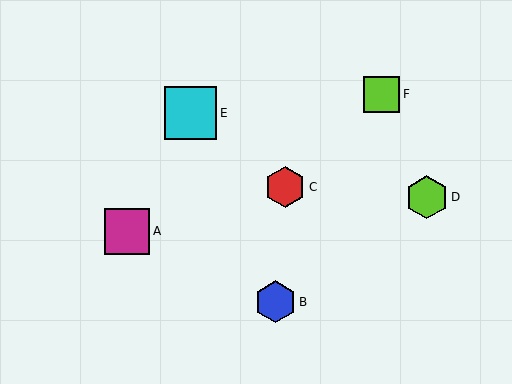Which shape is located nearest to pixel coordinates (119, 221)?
The magenta square (labeled A) at (127, 231) is nearest to that location.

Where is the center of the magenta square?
The center of the magenta square is at (127, 231).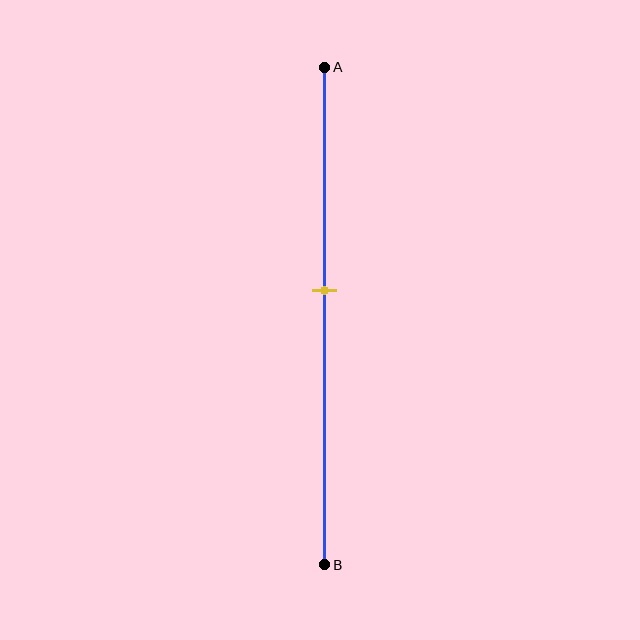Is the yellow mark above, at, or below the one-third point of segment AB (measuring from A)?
The yellow mark is below the one-third point of segment AB.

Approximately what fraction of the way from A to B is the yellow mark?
The yellow mark is approximately 45% of the way from A to B.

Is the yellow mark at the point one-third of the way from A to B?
No, the mark is at about 45% from A, not at the 33% one-third point.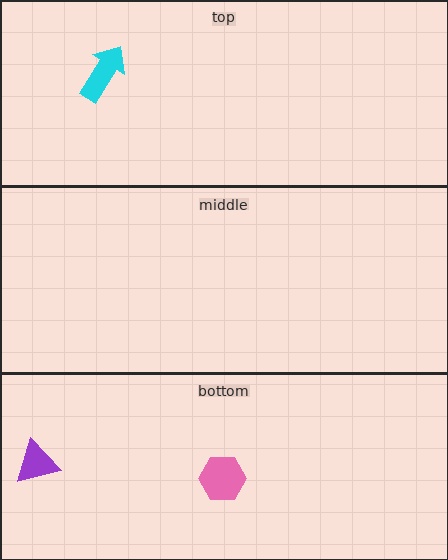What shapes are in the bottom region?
The pink hexagon, the purple triangle.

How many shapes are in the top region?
1.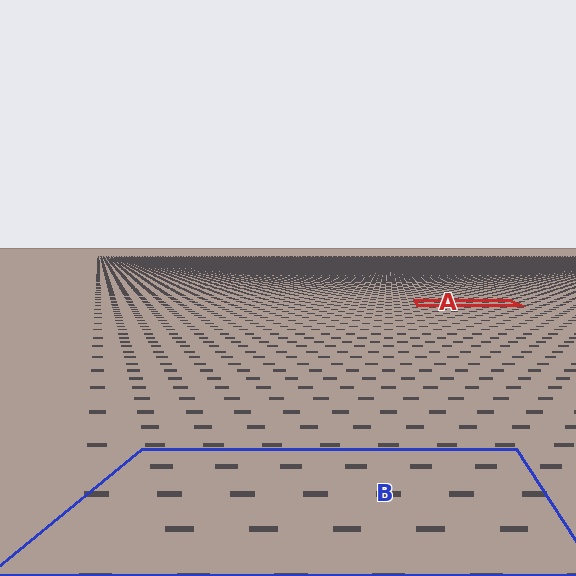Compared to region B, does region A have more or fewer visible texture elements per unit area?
Region A has more texture elements per unit area — they are packed more densely because it is farther away.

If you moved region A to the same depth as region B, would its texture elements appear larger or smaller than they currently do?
They would appear larger. At a closer depth, the same texture elements are projected at a bigger on-screen size.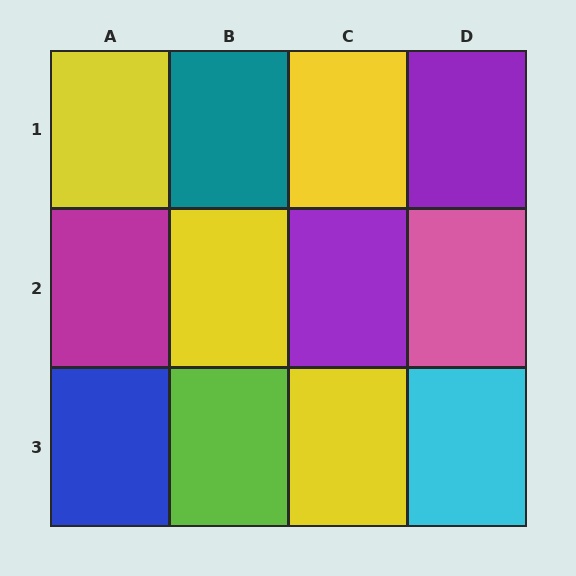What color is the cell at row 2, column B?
Yellow.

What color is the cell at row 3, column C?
Yellow.